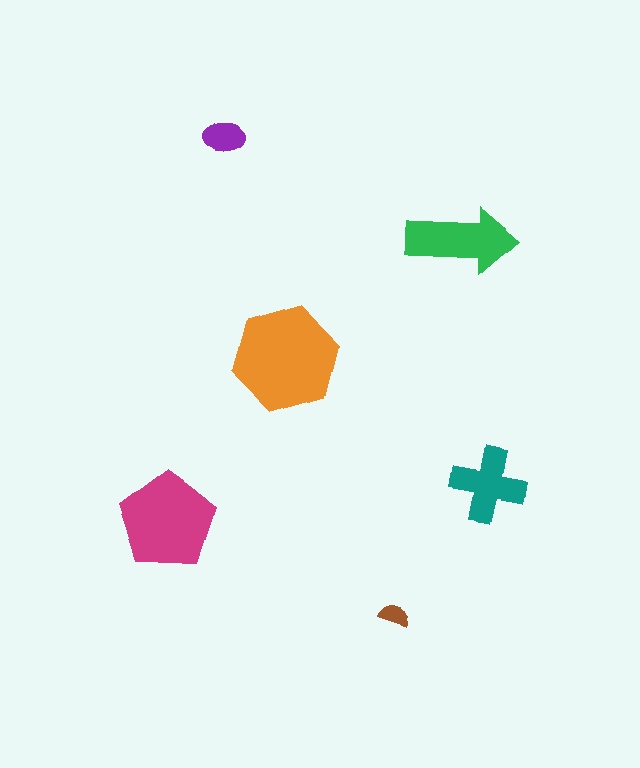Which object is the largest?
The orange hexagon.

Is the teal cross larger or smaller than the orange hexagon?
Smaller.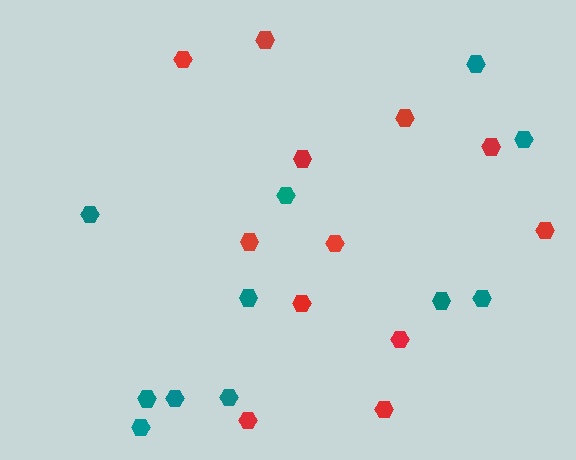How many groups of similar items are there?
There are 2 groups: one group of teal hexagons (11) and one group of red hexagons (12).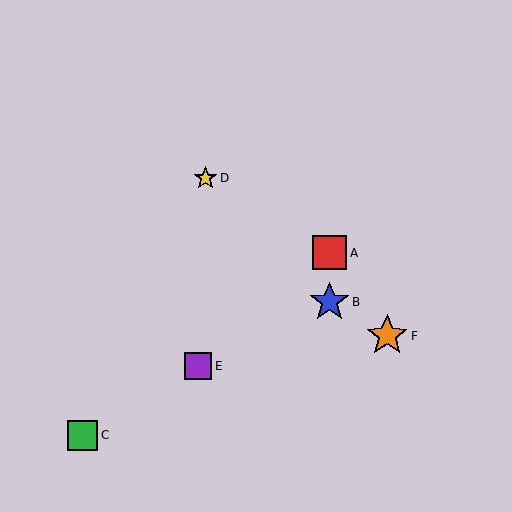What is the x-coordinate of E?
Object E is at x≈198.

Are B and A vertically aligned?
Yes, both are at x≈329.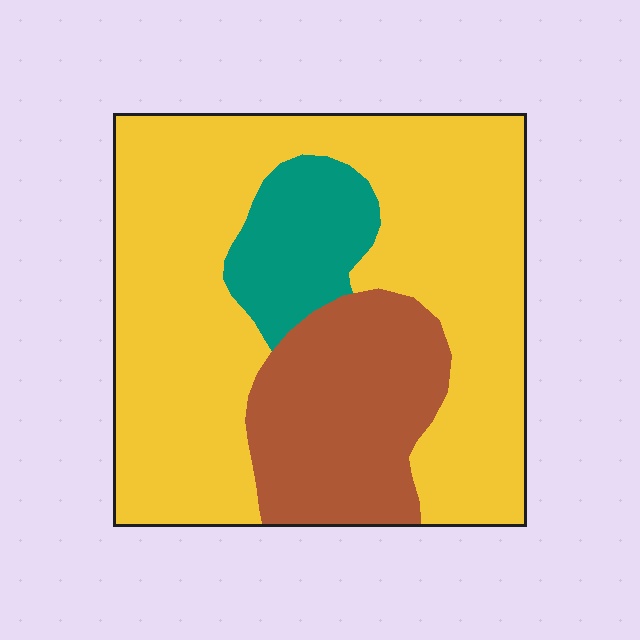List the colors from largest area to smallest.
From largest to smallest: yellow, brown, teal.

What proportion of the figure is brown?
Brown covers 22% of the figure.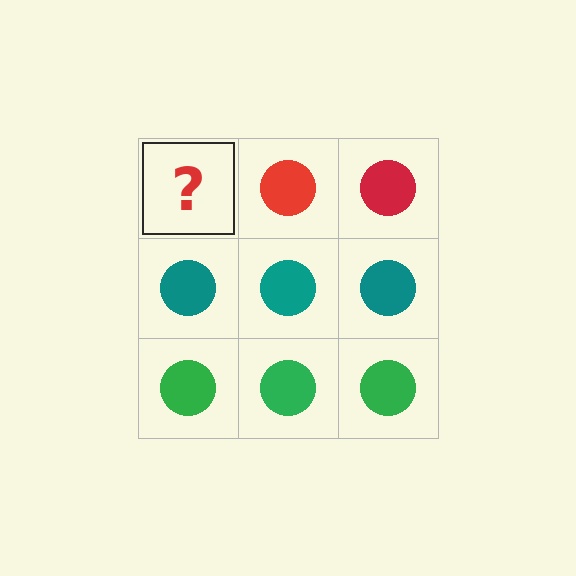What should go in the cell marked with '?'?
The missing cell should contain a red circle.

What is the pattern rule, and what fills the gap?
The rule is that each row has a consistent color. The gap should be filled with a red circle.